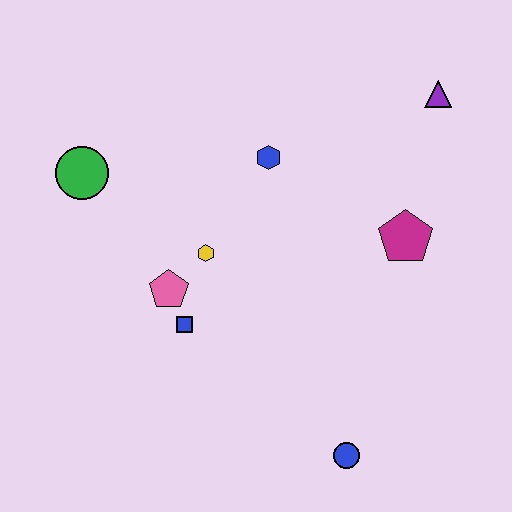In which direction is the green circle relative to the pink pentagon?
The green circle is above the pink pentagon.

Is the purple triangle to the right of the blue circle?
Yes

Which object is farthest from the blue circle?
The green circle is farthest from the blue circle.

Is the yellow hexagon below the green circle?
Yes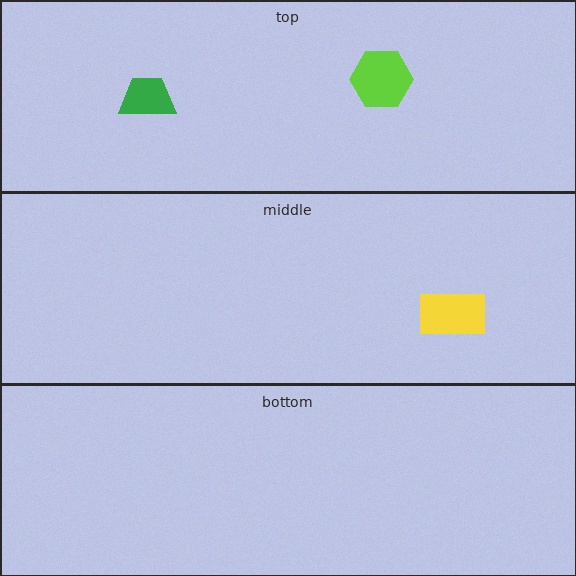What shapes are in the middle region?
The yellow rectangle.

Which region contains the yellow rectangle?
The middle region.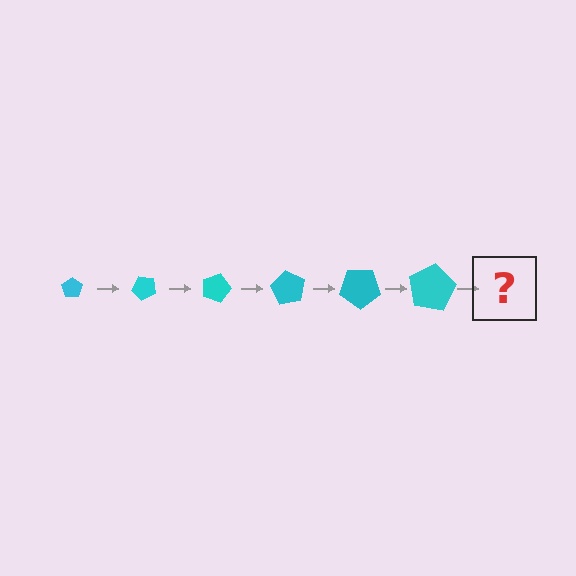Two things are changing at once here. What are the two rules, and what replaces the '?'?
The two rules are that the pentagon grows larger each step and it rotates 45 degrees each step. The '?' should be a pentagon, larger than the previous one and rotated 270 degrees from the start.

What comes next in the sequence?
The next element should be a pentagon, larger than the previous one and rotated 270 degrees from the start.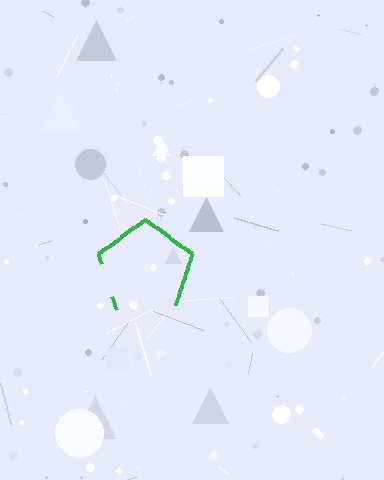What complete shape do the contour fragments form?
The contour fragments form a pentagon.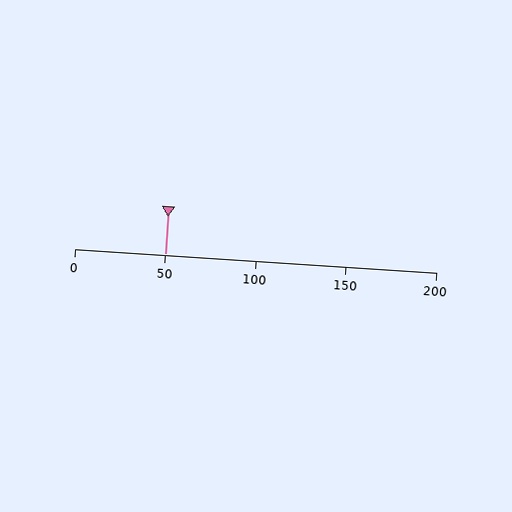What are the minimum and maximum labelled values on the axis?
The axis runs from 0 to 200.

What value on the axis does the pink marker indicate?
The marker indicates approximately 50.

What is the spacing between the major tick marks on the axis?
The major ticks are spaced 50 apart.